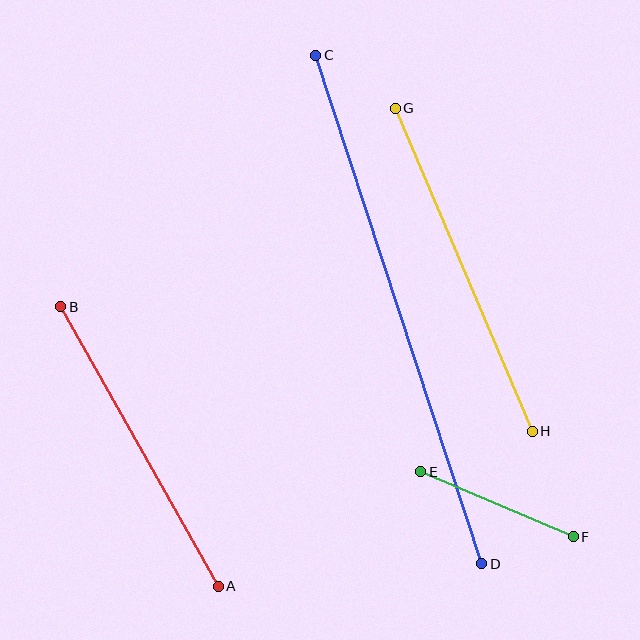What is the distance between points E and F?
The distance is approximately 166 pixels.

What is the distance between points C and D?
The distance is approximately 535 pixels.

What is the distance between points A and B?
The distance is approximately 321 pixels.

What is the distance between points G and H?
The distance is approximately 351 pixels.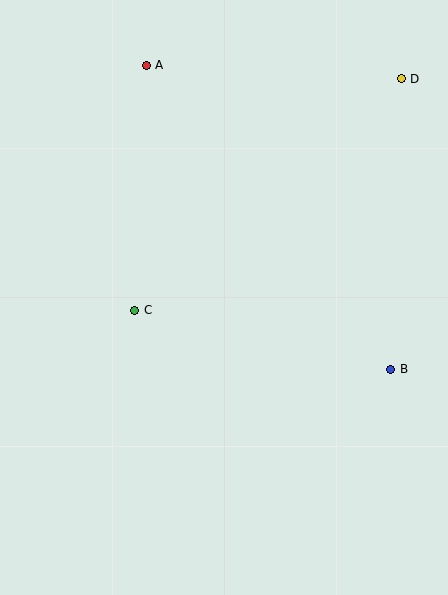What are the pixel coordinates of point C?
Point C is at (135, 310).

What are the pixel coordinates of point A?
Point A is at (146, 65).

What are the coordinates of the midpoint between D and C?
The midpoint between D and C is at (268, 195).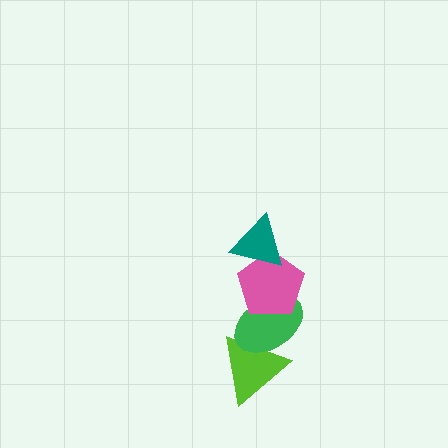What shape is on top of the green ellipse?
The pink pentagon is on top of the green ellipse.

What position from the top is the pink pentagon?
The pink pentagon is 2nd from the top.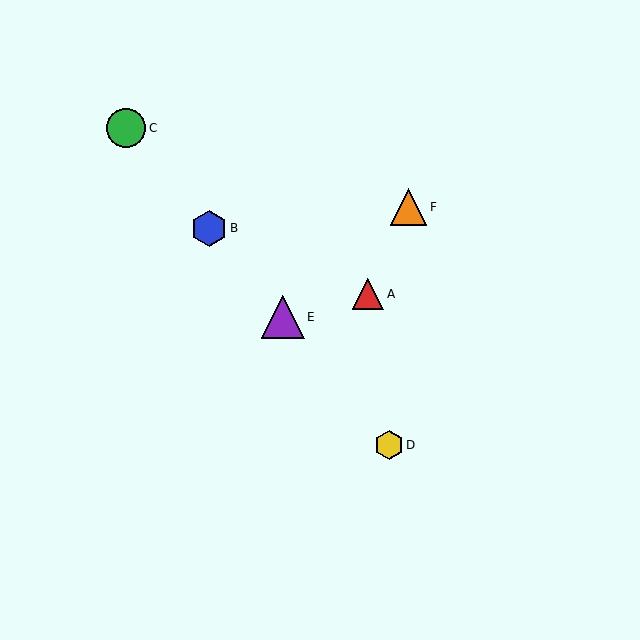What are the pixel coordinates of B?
Object B is at (209, 228).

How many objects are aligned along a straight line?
4 objects (B, C, D, E) are aligned along a straight line.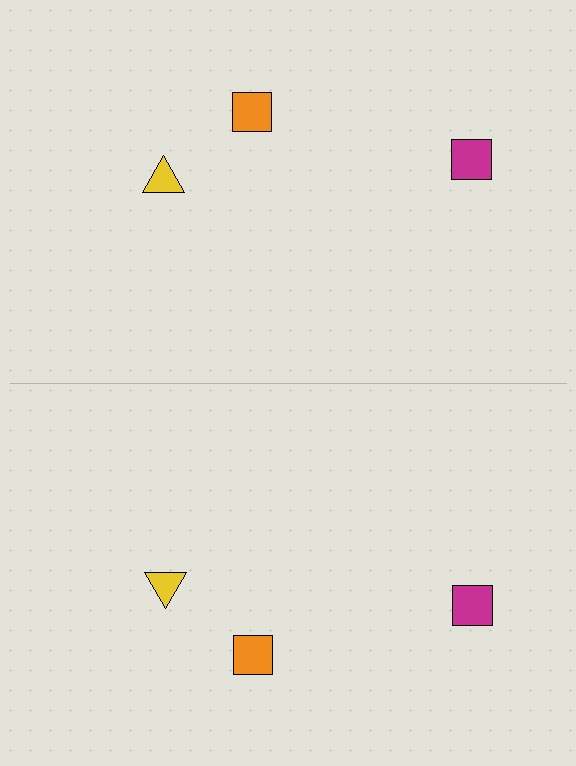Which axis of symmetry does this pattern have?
The pattern has a horizontal axis of symmetry running through the center of the image.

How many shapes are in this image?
There are 6 shapes in this image.